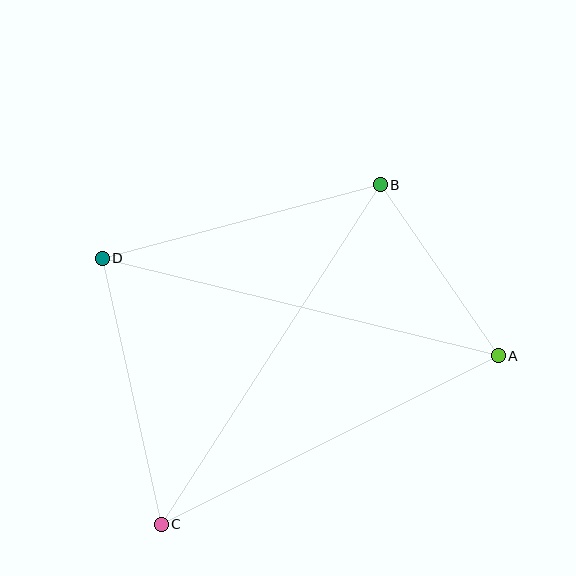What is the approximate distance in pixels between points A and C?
The distance between A and C is approximately 377 pixels.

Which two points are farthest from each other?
Points A and D are farthest from each other.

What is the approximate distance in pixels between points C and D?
The distance between C and D is approximately 272 pixels.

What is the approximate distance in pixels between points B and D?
The distance between B and D is approximately 288 pixels.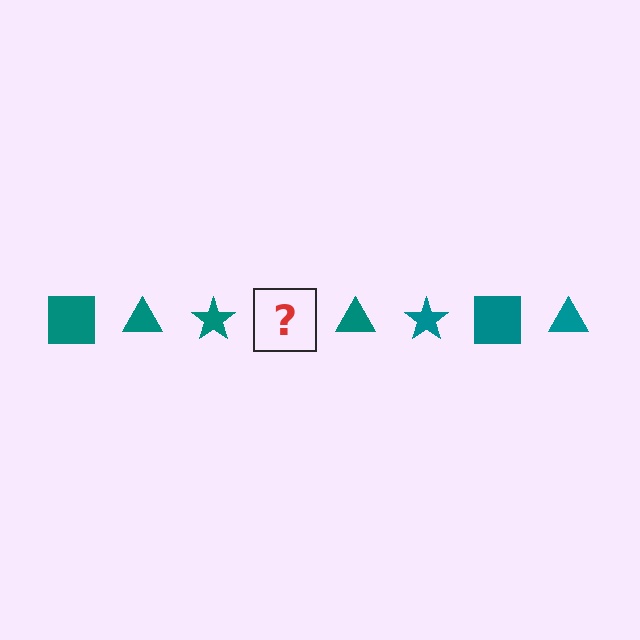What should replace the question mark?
The question mark should be replaced with a teal square.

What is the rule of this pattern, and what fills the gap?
The rule is that the pattern cycles through square, triangle, star shapes in teal. The gap should be filled with a teal square.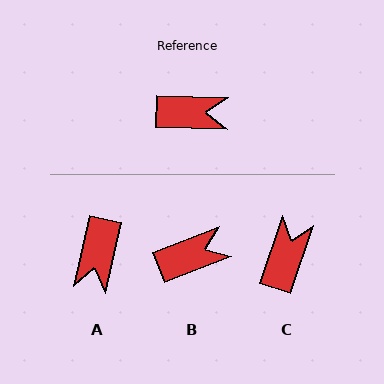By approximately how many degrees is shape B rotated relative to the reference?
Approximately 23 degrees counter-clockwise.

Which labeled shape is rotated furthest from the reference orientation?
A, about 101 degrees away.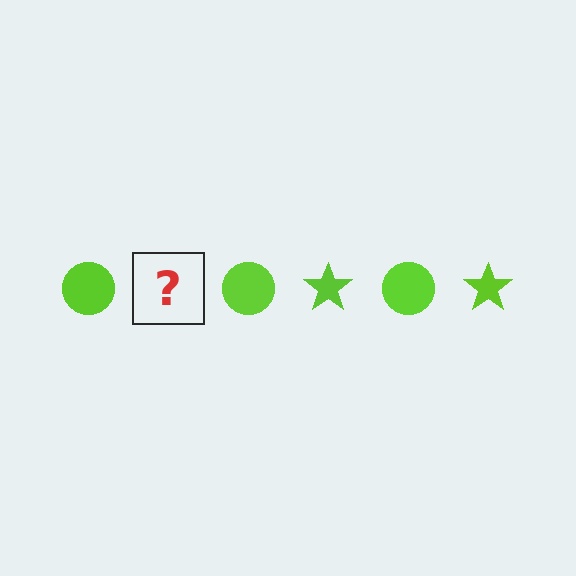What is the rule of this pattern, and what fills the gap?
The rule is that the pattern cycles through circle, star shapes in lime. The gap should be filled with a lime star.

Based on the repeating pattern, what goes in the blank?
The blank should be a lime star.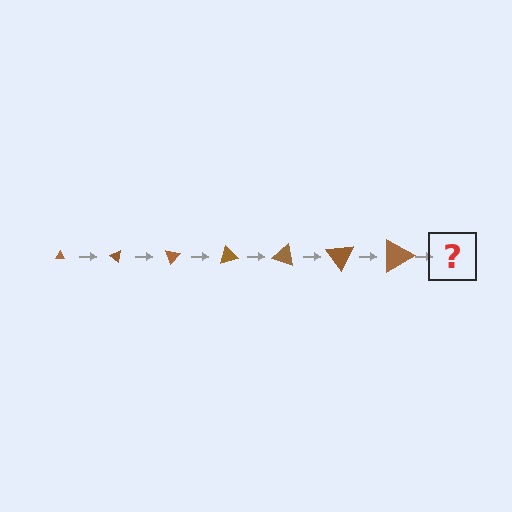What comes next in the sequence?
The next element should be a triangle, larger than the previous one and rotated 245 degrees from the start.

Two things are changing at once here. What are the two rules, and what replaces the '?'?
The two rules are that the triangle grows larger each step and it rotates 35 degrees each step. The '?' should be a triangle, larger than the previous one and rotated 245 degrees from the start.